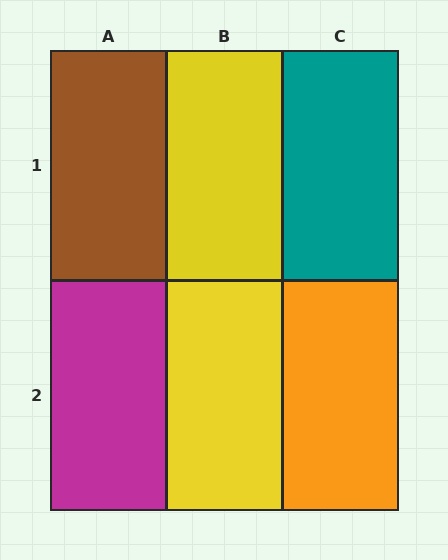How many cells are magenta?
1 cell is magenta.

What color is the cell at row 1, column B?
Yellow.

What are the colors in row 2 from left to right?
Magenta, yellow, orange.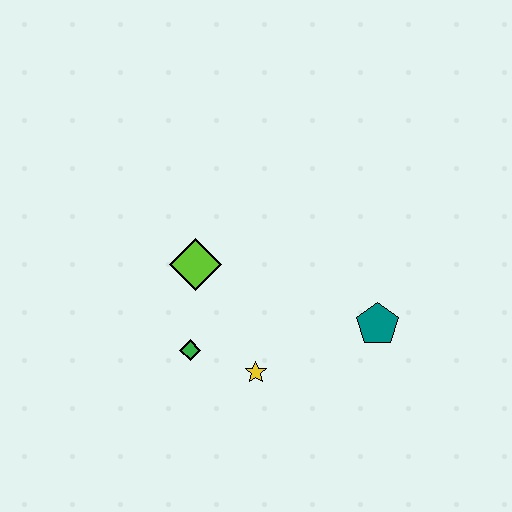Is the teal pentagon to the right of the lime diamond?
Yes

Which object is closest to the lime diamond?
The green diamond is closest to the lime diamond.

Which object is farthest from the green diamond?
The teal pentagon is farthest from the green diamond.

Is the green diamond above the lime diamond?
No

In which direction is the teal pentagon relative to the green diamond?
The teal pentagon is to the right of the green diamond.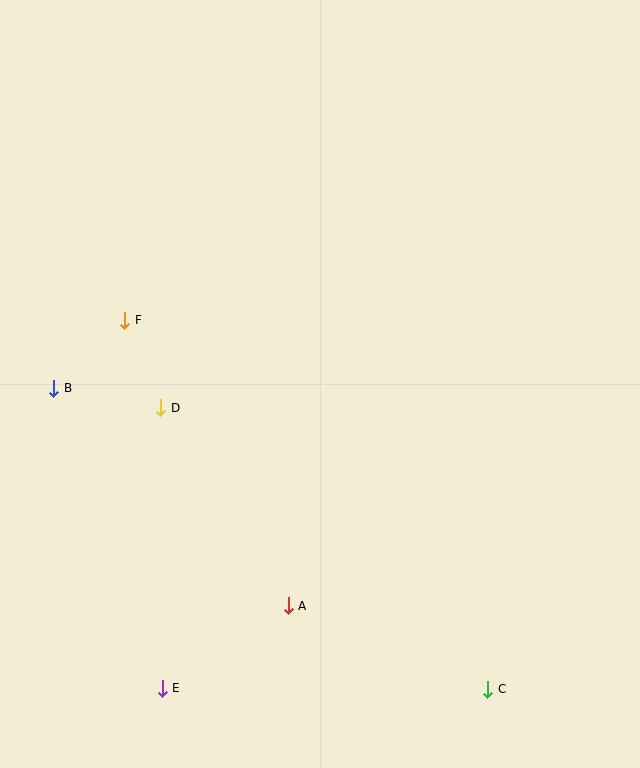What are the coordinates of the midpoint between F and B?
The midpoint between F and B is at (89, 354).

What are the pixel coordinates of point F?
Point F is at (125, 320).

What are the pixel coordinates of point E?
Point E is at (162, 688).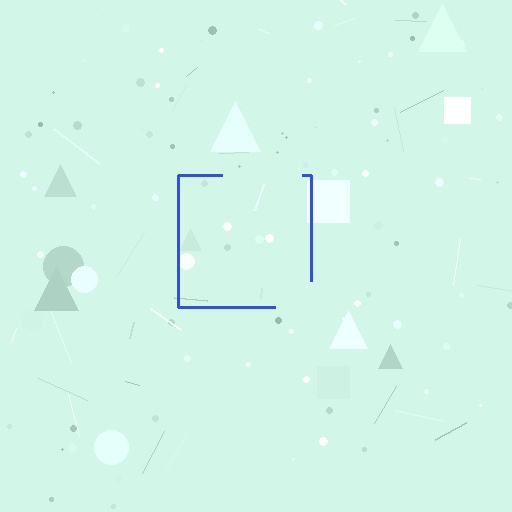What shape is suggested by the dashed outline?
The dashed outline suggests a square.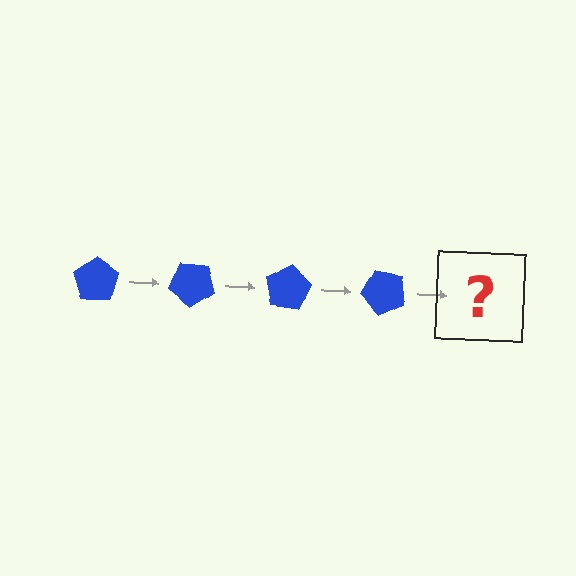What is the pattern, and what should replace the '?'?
The pattern is that the pentagon rotates 40 degrees each step. The '?' should be a blue pentagon rotated 160 degrees.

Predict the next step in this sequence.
The next step is a blue pentagon rotated 160 degrees.